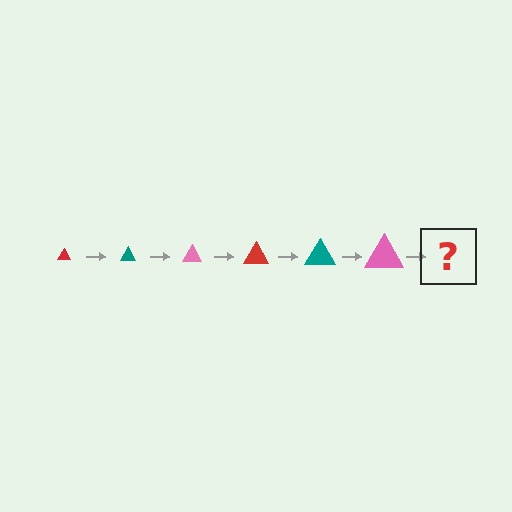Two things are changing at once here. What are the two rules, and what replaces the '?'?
The two rules are that the triangle grows larger each step and the color cycles through red, teal, and pink. The '?' should be a red triangle, larger than the previous one.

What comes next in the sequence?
The next element should be a red triangle, larger than the previous one.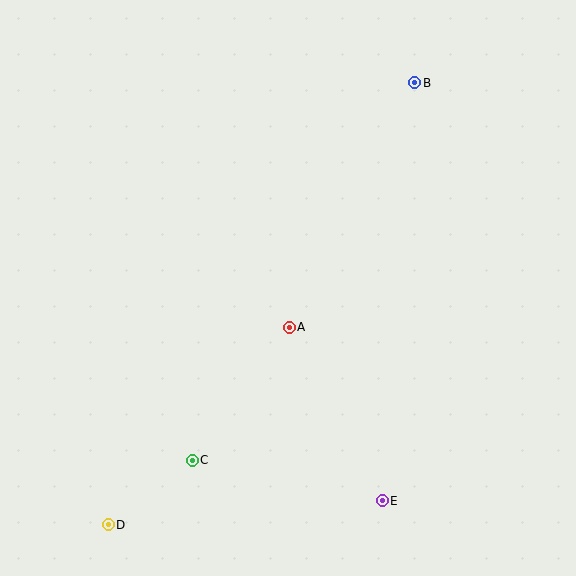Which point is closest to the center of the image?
Point A at (289, 327) is closest to the center.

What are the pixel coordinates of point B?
Point B is at (415, 83).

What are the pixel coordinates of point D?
Point D is at (108, 525).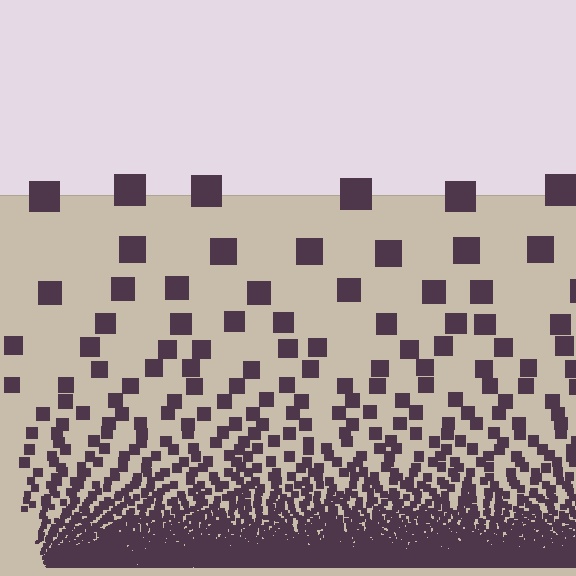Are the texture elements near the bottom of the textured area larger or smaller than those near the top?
Smaller. The gradient is inverted — elements near the bottom are smaller and denser.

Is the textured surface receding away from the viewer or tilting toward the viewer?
The surface appears to tilt toward the viewer. Texture elements get larger and sparser toward the top.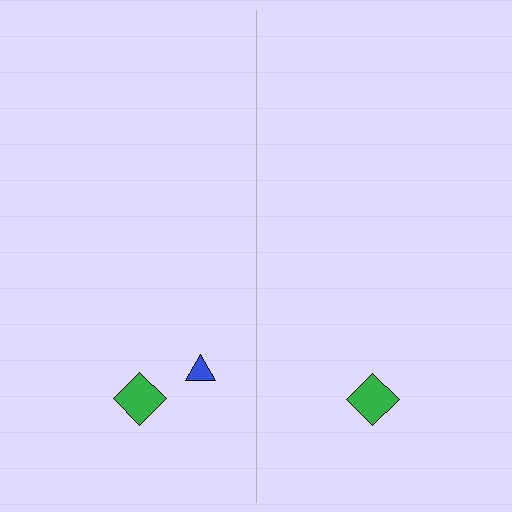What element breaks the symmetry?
A blue triangle is missing from the right side.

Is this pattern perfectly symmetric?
No, the pattern is not perfectly symmetric. A blue triangle is missing from the right side.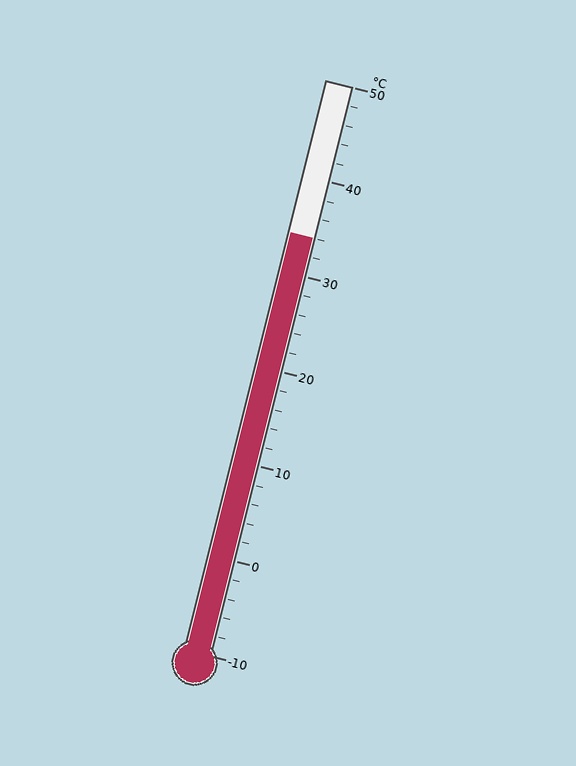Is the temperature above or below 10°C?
The temperature is above 10°C.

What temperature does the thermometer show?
The thermometer shows approximately 34°C.